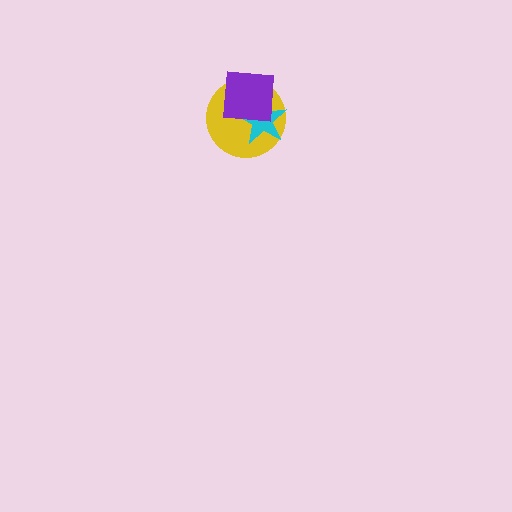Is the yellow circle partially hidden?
Yes, it is partially covered by another shape.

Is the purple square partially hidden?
No, no other shape covers it.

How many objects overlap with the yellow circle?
2 objects overlap with the yellow circle.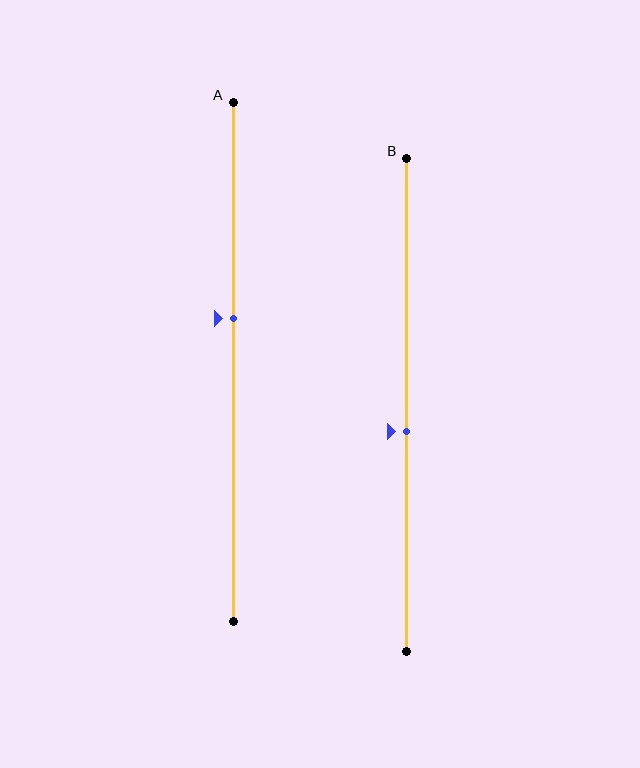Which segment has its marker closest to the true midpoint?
Segment B has its marker closest to the true midpoint.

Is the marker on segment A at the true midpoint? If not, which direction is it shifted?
No, the marker on segment A is shifted upward by about 8% of the segment length.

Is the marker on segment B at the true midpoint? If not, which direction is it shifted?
No, the marker on segment B is shifted downward by about 5% of the segment length.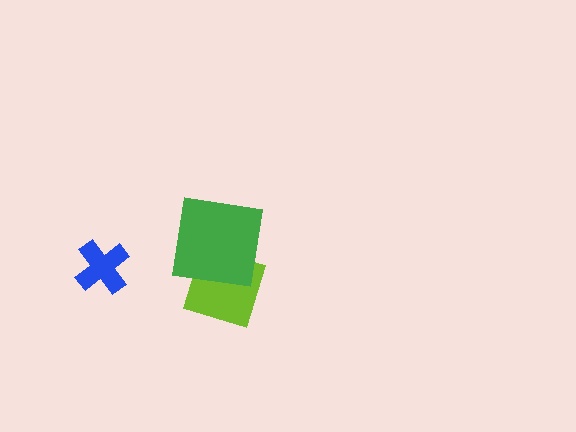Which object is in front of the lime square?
The green square is in front of the lime square.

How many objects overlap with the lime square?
1 object overlaps with the lime square.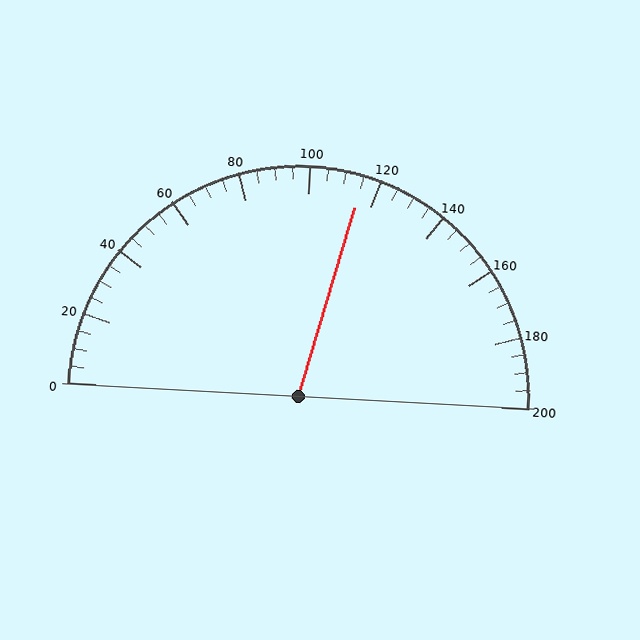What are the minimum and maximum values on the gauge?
The gauge ranges from 0 to 200.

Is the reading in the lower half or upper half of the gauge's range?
The reading is in the upper half of the range (0 to 200).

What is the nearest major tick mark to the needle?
The nearest major tick mark is 120.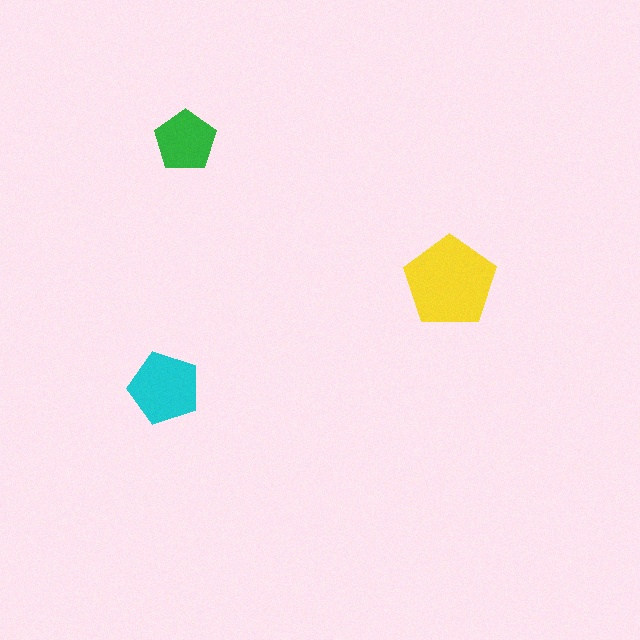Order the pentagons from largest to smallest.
the yellow one, the cyan one, the green one.